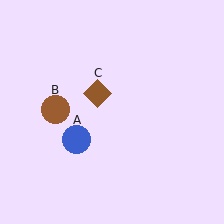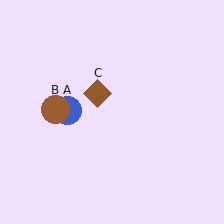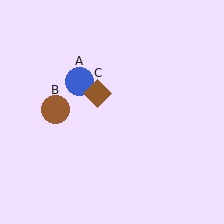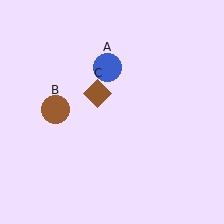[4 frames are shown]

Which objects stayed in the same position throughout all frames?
Brown circle (object B) and brown diamond (object C) remained stationary.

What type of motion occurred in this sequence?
The blue circle (object A) rotated clockwise around the center of the scene.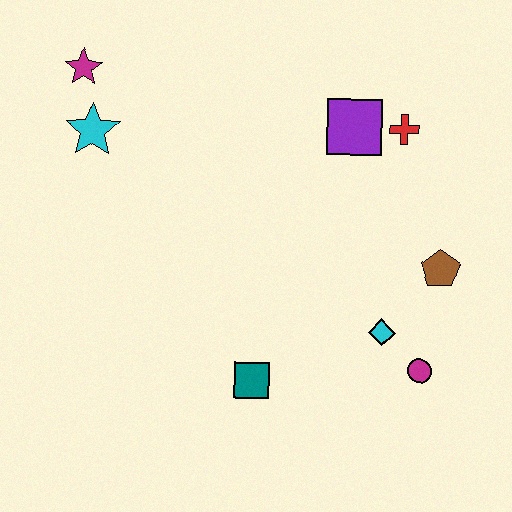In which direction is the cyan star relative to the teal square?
The cyan star is above the teal square.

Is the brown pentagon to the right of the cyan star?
Yes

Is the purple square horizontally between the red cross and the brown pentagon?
No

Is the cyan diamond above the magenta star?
No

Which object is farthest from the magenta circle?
The magenta star is farthest from the magenta circle.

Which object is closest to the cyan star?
The magenta star is closest to the cyan star.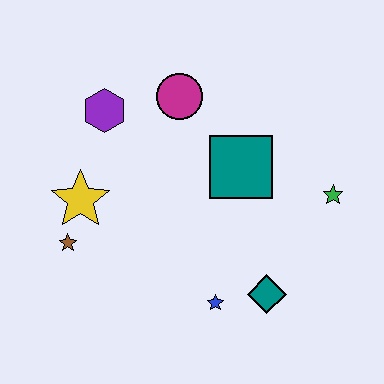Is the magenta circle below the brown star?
No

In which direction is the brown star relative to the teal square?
The brown star is to the left of the teal square.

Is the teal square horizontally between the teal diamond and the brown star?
Yes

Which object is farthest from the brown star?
The green star is farthest from the brown star.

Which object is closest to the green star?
The teal square is closest to the green star.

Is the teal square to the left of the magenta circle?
No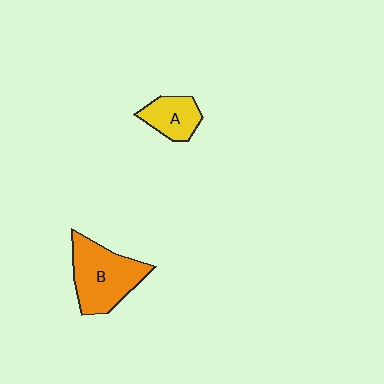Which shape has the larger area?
Shape B (orange).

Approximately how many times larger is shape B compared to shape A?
Approximately 1.9 times.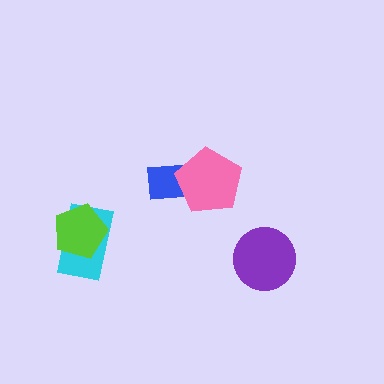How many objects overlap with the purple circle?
0 objects overlap with the purple circle.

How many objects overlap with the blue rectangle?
1 object overlaps with the blue rectangle.